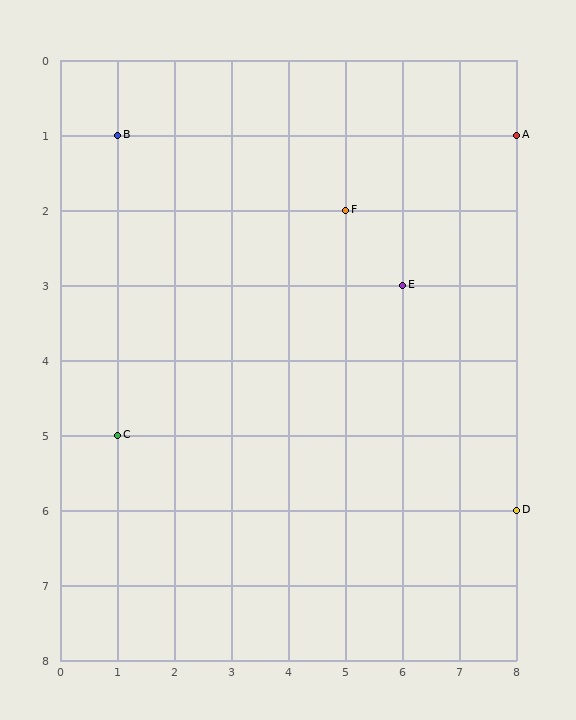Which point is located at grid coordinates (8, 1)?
Point A is at (8, 1).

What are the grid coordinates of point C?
Point C is at grid coordinates (1, 5).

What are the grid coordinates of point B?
Point B is at grid coordinates (1, 1).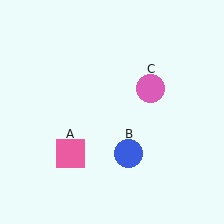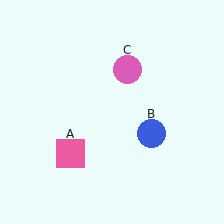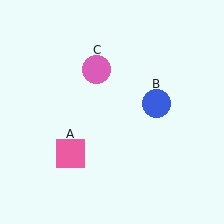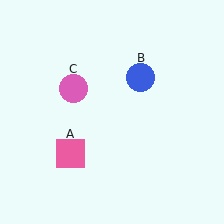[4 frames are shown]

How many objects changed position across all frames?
2 objects changed position: blue circle (object B), pink circle (object C).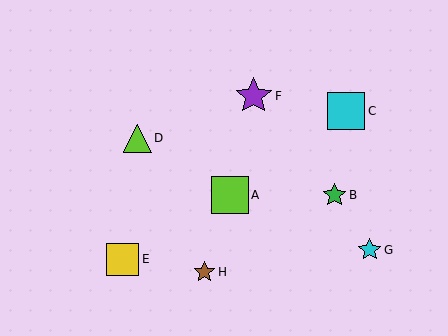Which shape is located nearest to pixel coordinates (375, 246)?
The cyan star (labeled G) at (370, 250) is nearest to that location.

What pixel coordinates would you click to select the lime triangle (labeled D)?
Click at (137, 138) to select the lime triangle D.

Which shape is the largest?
The cyan square (labeled C) is the largest.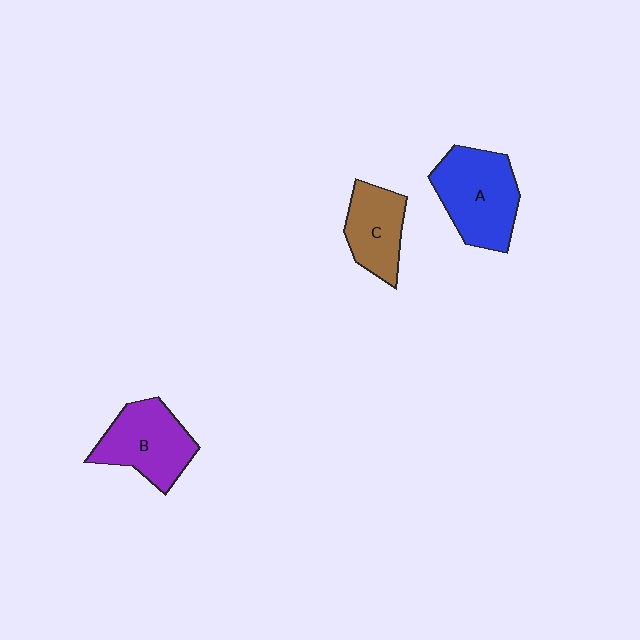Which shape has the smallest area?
Shape C (brown).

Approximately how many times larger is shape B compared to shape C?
Approximately 1.3 times.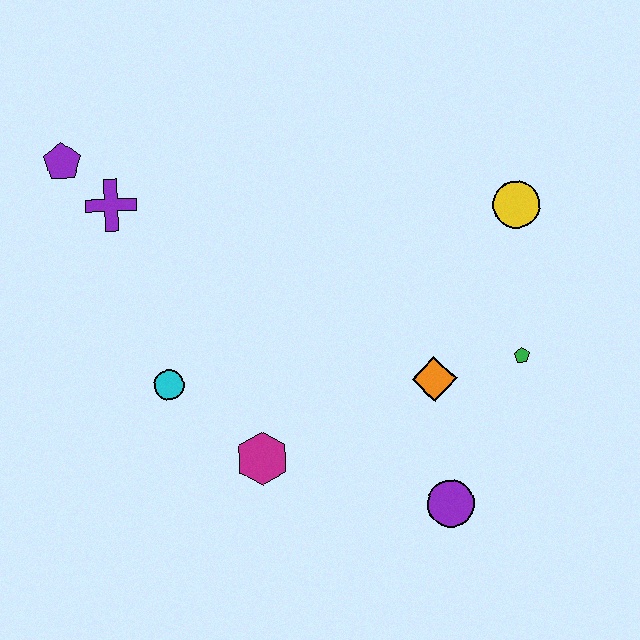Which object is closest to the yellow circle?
The green pentagon is closest to the yellow circle.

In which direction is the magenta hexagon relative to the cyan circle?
The magenta hexagon is to the right of the cyan circle.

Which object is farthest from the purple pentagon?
The purple circle is farthest from the purple pentagon.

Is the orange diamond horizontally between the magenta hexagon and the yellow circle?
Yes